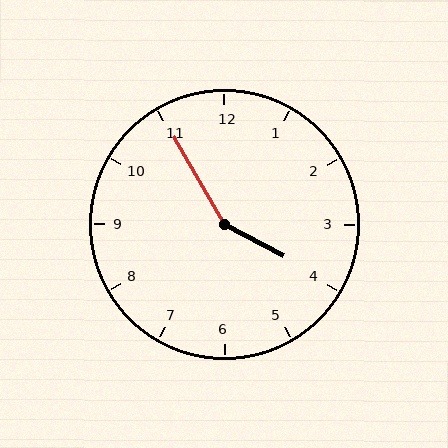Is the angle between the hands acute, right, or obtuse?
It is obtuse.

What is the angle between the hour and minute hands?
Approximately 148 degrees.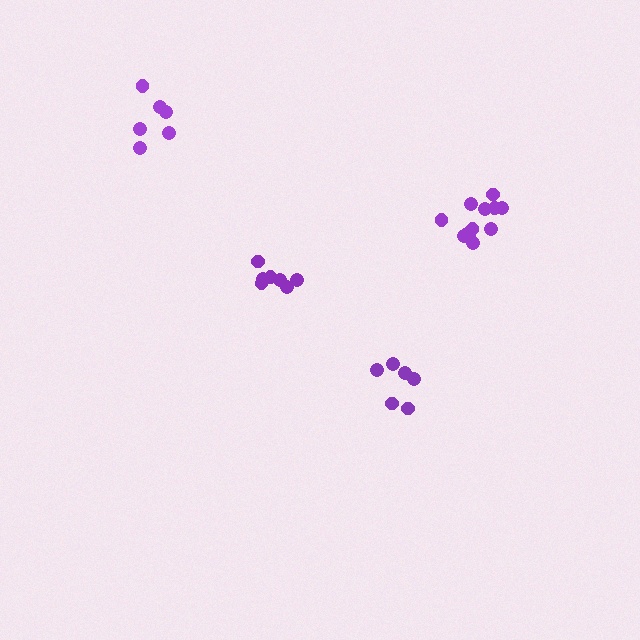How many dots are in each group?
Group 1: 12 dots, Group 2: 6 dots, Group 3: 7 dots, Group 4: 6 dots (31 total).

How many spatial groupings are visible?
There are 4 spatial groupings.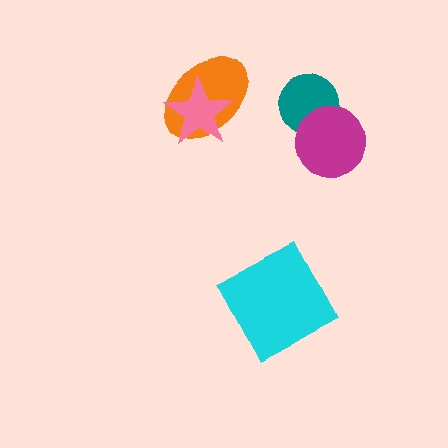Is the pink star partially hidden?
No, no other shape covers it.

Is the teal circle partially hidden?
Yes, it is partially covered by another shape.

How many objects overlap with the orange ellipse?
1 object overlaps with the orange ellipse.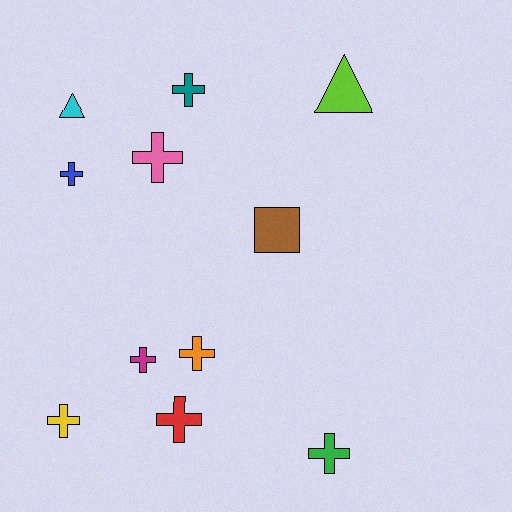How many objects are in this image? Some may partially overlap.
There are 11 objects.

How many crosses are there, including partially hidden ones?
There are 8 crosses.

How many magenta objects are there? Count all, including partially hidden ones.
There is 1 magenta object.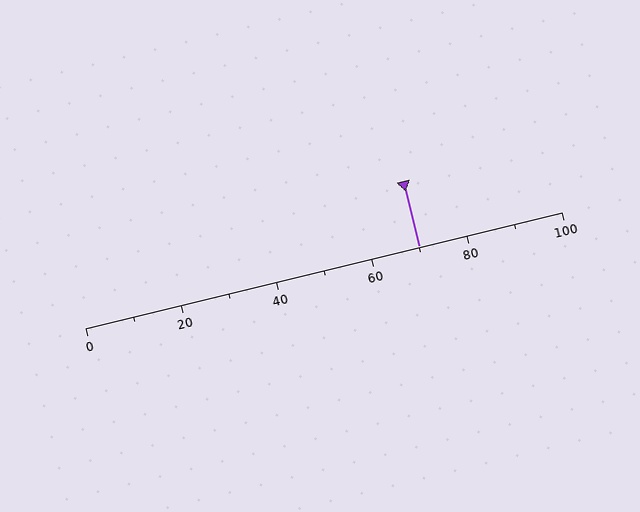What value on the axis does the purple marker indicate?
The marker indicates approximately 70.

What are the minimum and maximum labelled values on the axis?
The axis runs from 0 to 100.